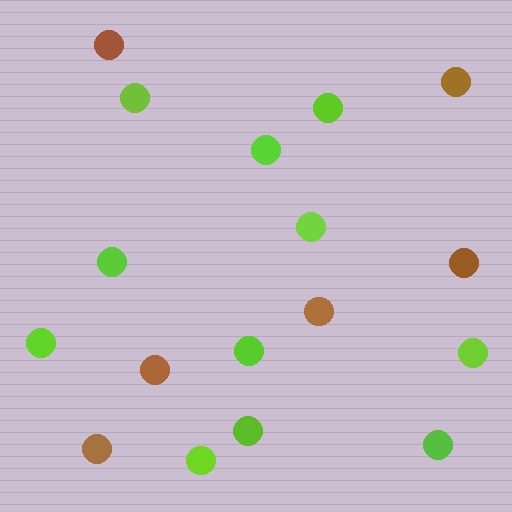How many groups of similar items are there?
There are 2 groups: one group of lime circles (11) and one group of brown circles (6).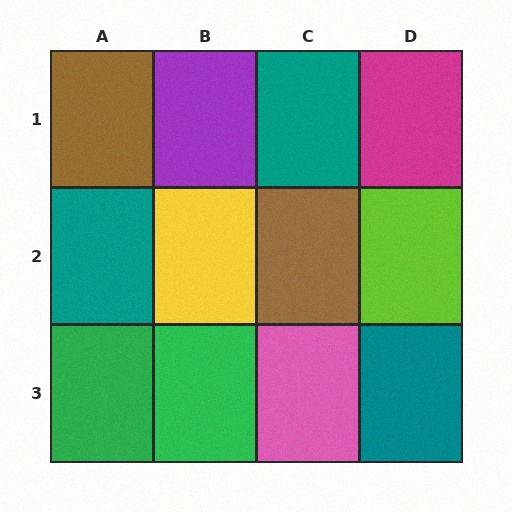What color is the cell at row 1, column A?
Brown.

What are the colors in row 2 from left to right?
Teal, yellow, brown, lime.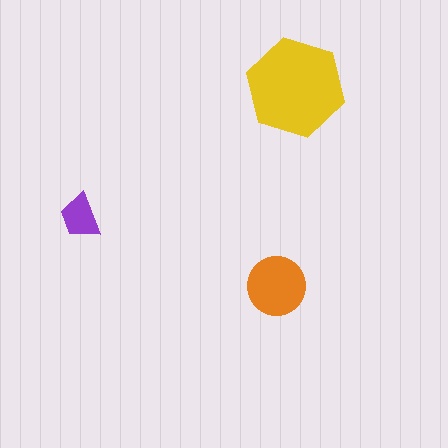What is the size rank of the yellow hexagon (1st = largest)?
1st.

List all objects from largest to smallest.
The yellow hexagon, the orange circle, the purple trapezoid.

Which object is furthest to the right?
The yellow hexagon is rightmost.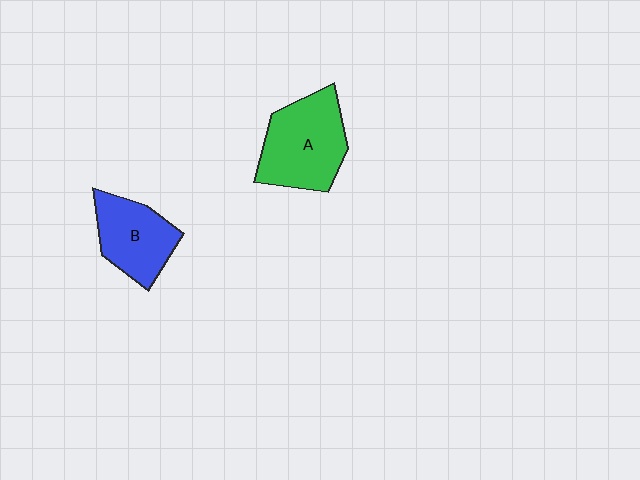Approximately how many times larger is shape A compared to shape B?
Approximately 1.3 times.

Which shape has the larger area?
Shape A (green).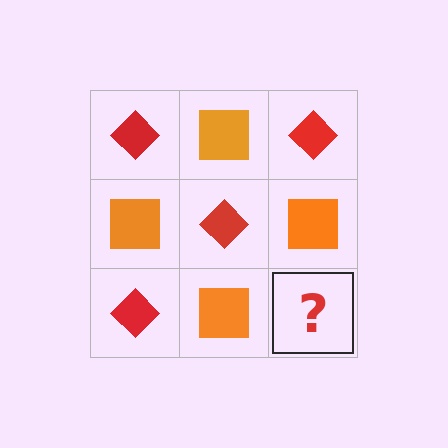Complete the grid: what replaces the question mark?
The question mark should be replaced with a red diamond.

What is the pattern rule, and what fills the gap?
The rule is that it alternates red diamond and orange square in a checkerboard pattern. The gap should be filled with a red diamond.